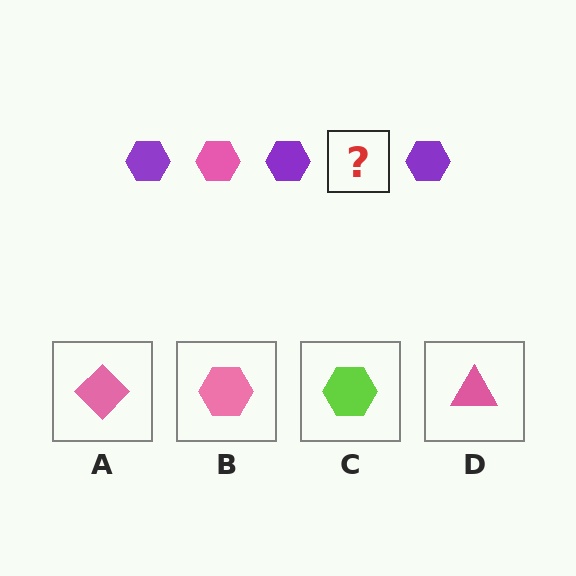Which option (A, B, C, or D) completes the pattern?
B.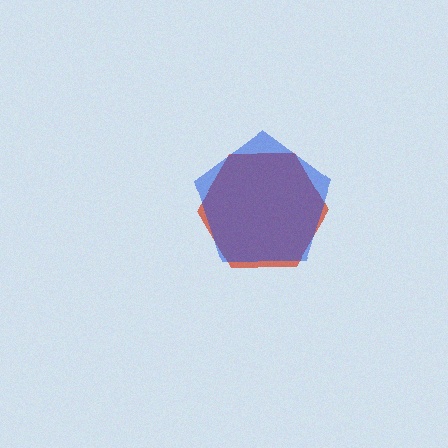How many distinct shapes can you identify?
There are 2 distinct shapes: a red hexagon, a blue pentagon.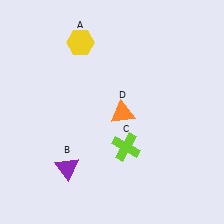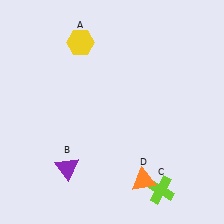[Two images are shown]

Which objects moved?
The objects that moved are: the lime cross (C), the orange triangle (D).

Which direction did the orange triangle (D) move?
The orange triangle (D) moved down.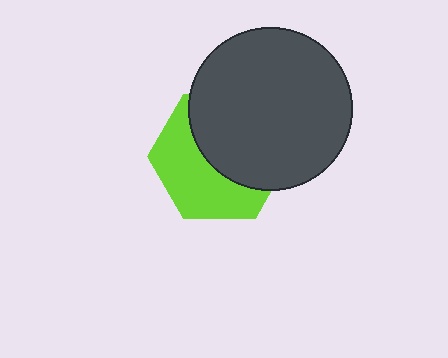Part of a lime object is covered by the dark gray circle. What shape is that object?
It is a hexagon.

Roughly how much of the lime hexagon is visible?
About half of it is visible (roughly 47%).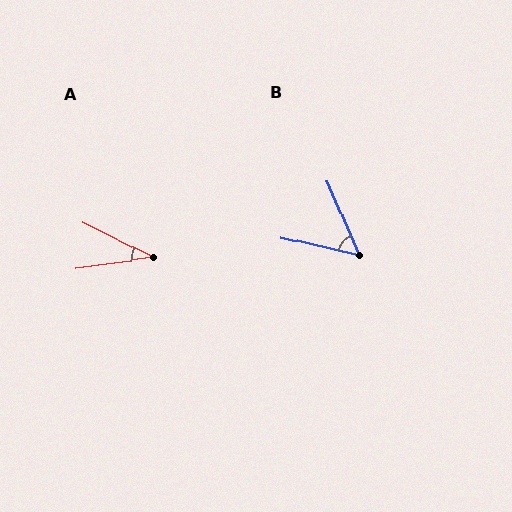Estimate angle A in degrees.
Approximately 35 degrees.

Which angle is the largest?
B, at approximately 54 degrees.